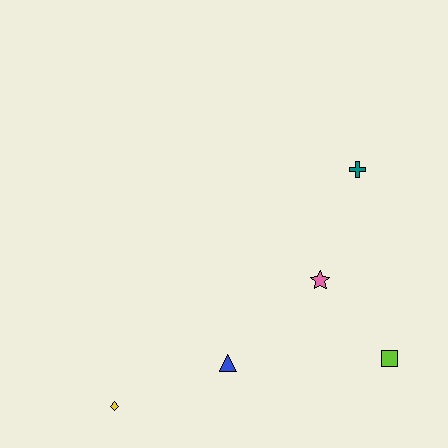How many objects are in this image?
There are 5 objects.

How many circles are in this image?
There are no circles.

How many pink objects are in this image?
There is 1 pink object.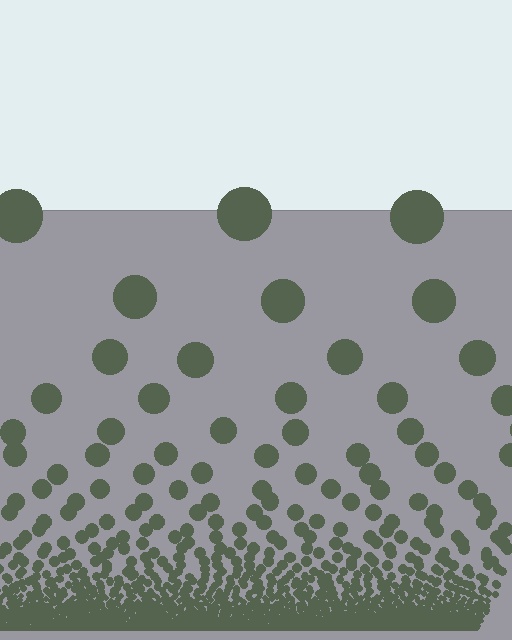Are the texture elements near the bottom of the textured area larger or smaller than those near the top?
Smaller. The gradient is inverted — elements near the bottom are smaller and denser.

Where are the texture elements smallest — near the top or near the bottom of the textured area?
Near the bottom.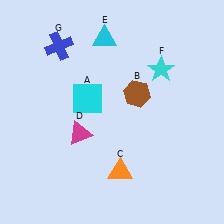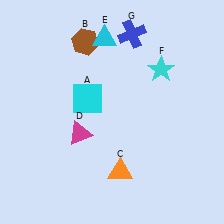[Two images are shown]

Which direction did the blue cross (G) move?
The blue cross (G) moved right.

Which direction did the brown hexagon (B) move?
The brown hexagon (B) moved up.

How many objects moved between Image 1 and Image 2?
2 objects moved between the two images.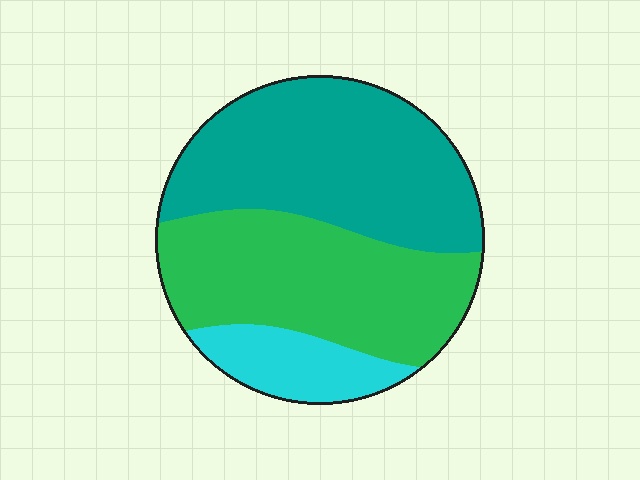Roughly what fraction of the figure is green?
Green takes up between a third and a half of the figure.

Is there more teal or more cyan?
Teal.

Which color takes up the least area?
Cyan, at roughly 15%.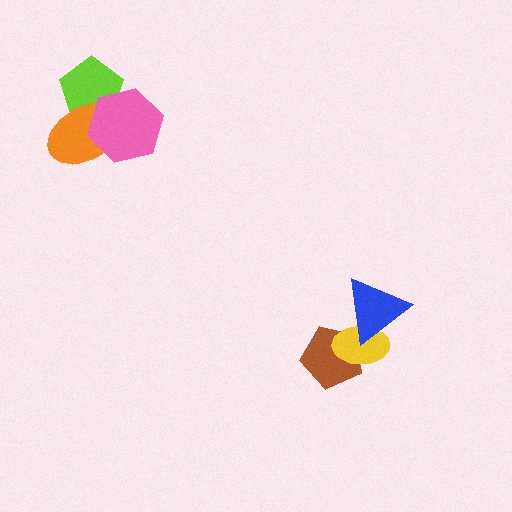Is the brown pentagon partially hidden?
Yes, it is partially covered by another shape.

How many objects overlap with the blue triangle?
2 objects overlap with the blue triangle.